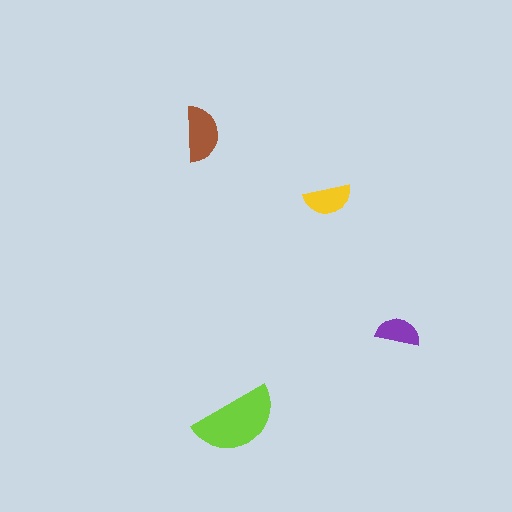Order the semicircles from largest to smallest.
the lime one, the brown one, the yellow one, the purple one.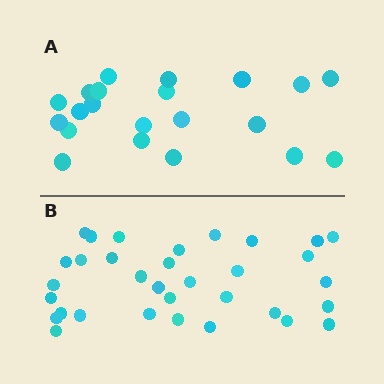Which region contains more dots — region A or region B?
Region B (the bottom region) has more dots.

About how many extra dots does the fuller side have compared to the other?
Region B has roughly 12 or so more dots than region A.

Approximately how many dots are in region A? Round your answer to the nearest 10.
About 20 dots. (The exact count is 21, which rounds to 20.)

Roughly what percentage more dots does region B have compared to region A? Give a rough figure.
About 55% more.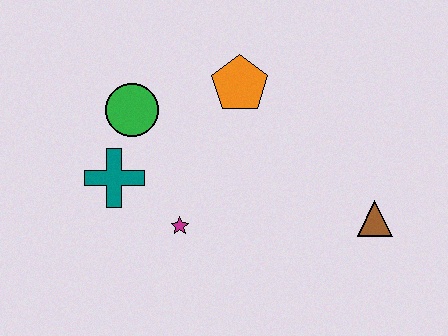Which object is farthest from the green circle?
The brown triangle is farthest from the green circle.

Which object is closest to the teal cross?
The green circle is closest to the teal cross.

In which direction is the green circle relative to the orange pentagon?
The green circle is to the left of the orange pentagon.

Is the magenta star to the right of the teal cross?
Yes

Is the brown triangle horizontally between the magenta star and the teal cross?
No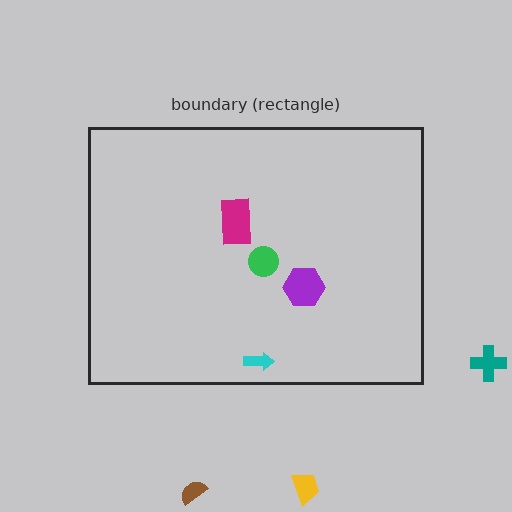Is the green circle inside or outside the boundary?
Inside.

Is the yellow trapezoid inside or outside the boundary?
Outside.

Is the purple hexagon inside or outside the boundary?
Inside.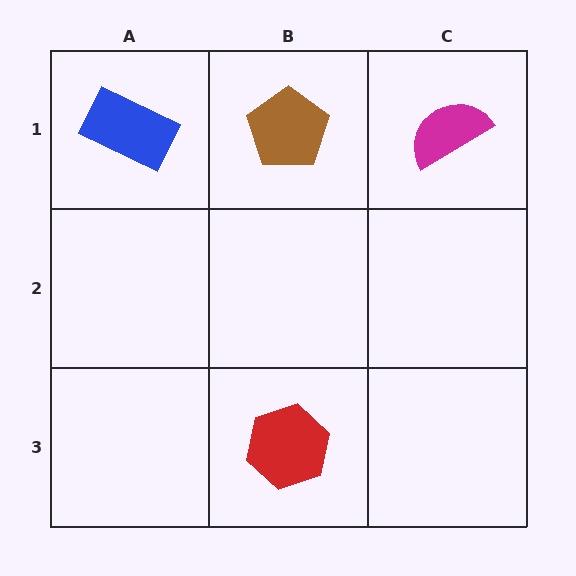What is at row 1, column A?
A blue rectangle.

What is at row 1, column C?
A magenta semicircle.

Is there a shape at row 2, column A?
No, that cell is empty.